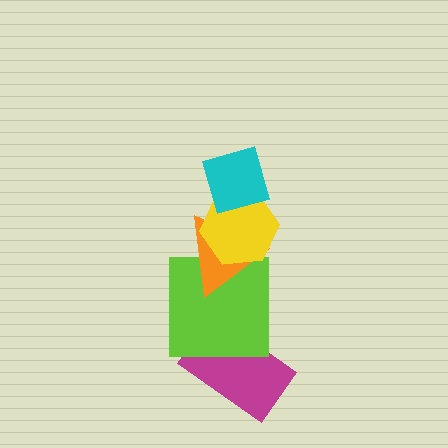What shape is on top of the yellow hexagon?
The cyan diamond is on top of the yellow hexagon.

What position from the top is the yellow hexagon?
The yellow hexagon is 2nd from the top.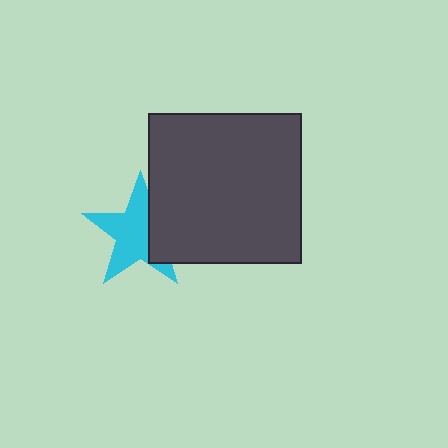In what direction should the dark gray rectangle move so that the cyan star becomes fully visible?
The dark gray rectangle should move right. That is the shortest direction to clear the overlap and leave the cyan star fully visible.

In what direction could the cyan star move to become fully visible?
The cyan star could move left. That would shift it out from behind the dark gray rectangle entirely.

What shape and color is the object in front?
The object in front is a dark gray rectangle.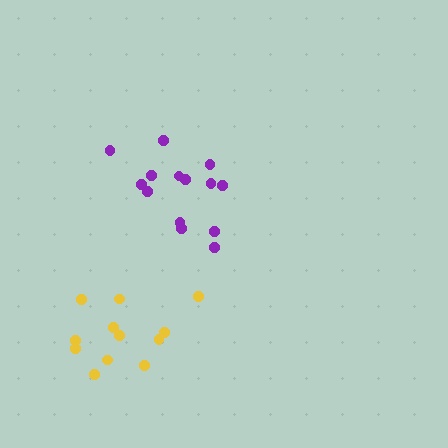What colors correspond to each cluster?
The clusters are colored: purple, yellow.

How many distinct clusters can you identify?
There are 2 distinct clusters.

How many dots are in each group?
Group 1: 14 dots, Group 2: 12 dots (26 total).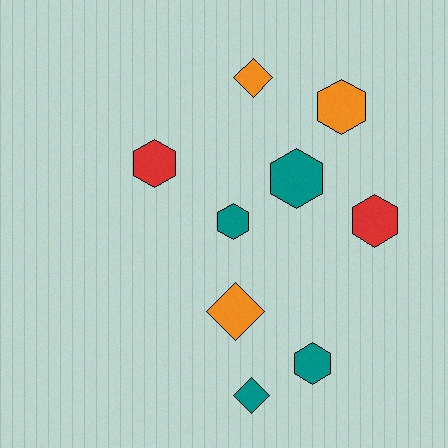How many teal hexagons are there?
There are 3 teal hexagons.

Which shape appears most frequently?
Hexagon, with 6 objects.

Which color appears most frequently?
Teal, with 4 objects.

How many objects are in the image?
There are 9 objects.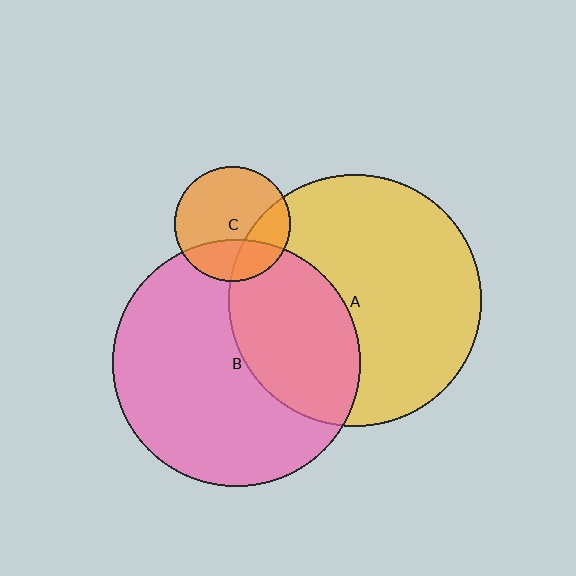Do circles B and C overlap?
Yes.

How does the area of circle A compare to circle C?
Approximately 4.8 times.